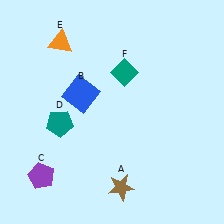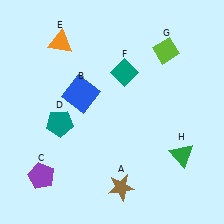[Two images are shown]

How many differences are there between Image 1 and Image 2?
There are 2 differences between the two images.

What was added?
A lime diamond (G), a green triangle (H) were added in Image 2.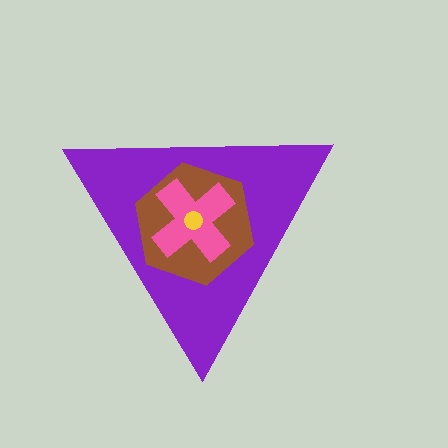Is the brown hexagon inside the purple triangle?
Yes.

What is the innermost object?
The yellow circle.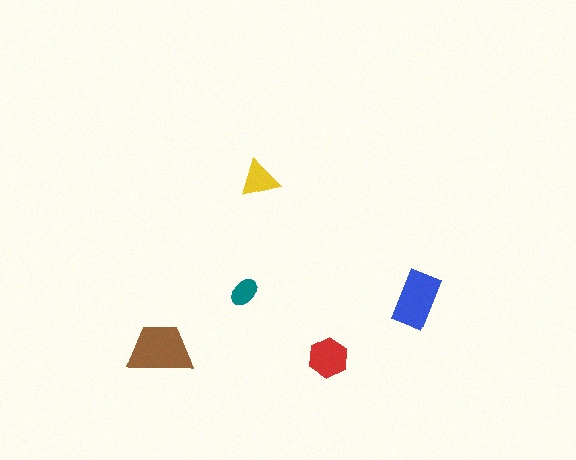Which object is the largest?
The brown trapezoid.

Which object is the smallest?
The teal ellipse.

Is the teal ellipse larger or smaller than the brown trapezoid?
Smaller.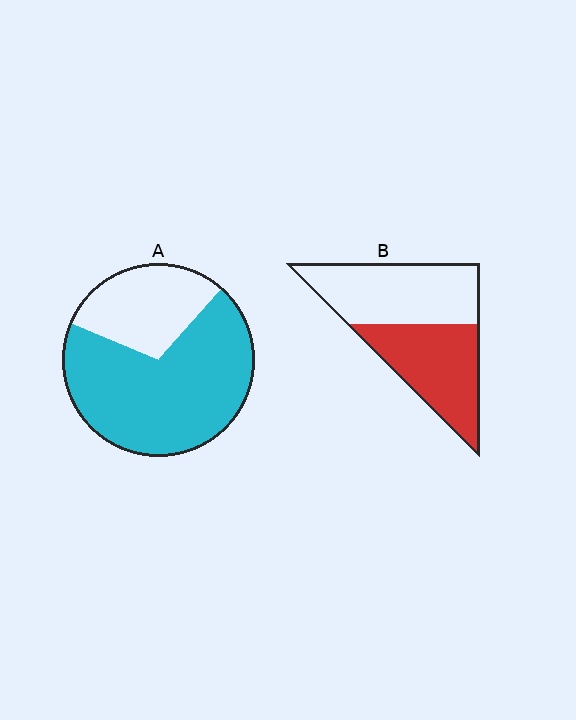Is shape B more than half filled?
Roughly half.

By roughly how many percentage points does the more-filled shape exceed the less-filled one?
By roughly 25 percentage points (A over B).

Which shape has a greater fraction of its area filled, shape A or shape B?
Shape A.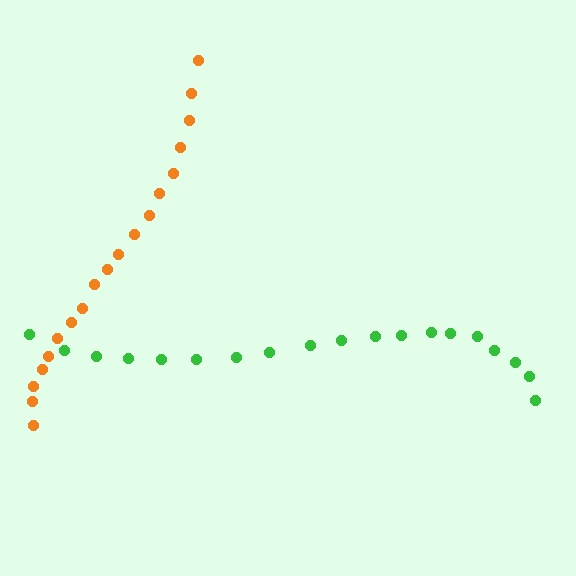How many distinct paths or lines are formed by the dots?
There are 2 distinct paths.